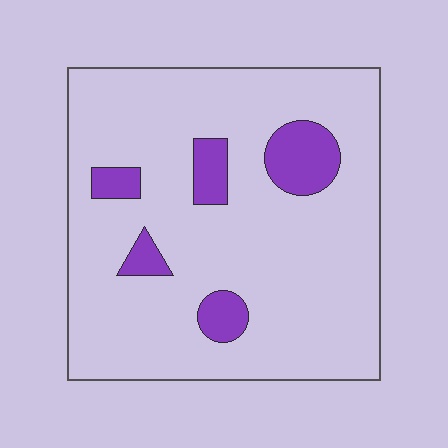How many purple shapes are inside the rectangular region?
5.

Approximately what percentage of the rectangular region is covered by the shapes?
Approximately 10%.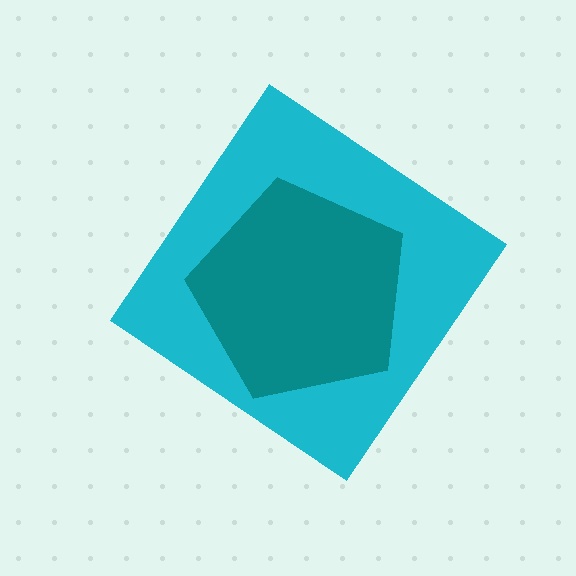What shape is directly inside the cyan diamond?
The teal pentagon.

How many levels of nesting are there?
2.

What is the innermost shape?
The teal pentagon.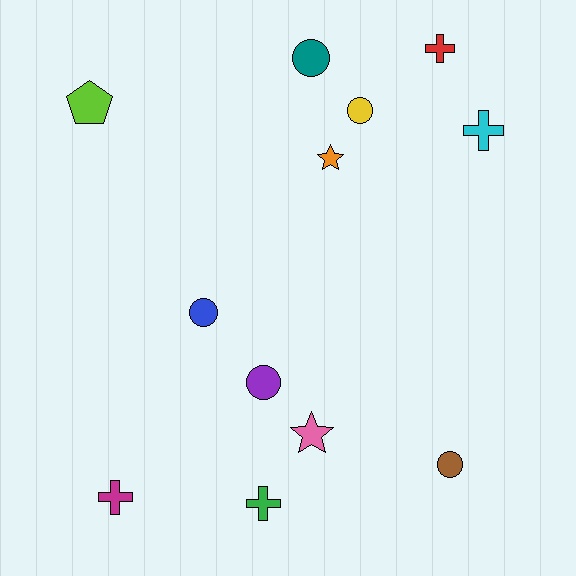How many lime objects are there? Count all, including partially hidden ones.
There is 1 lime object.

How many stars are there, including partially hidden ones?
There are 2 stars.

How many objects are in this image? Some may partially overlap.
There are 12 objects.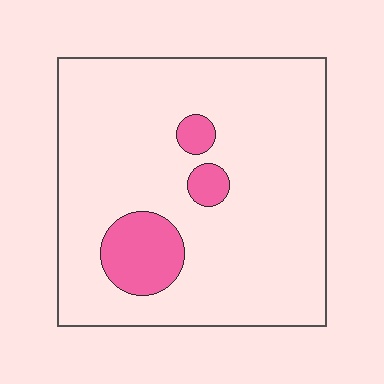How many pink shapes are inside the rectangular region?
3.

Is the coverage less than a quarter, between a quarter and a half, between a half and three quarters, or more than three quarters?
Less than a quarter.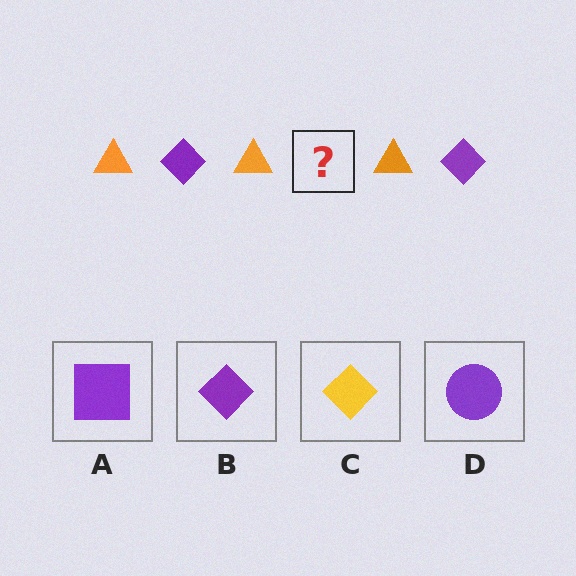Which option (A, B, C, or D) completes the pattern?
B.